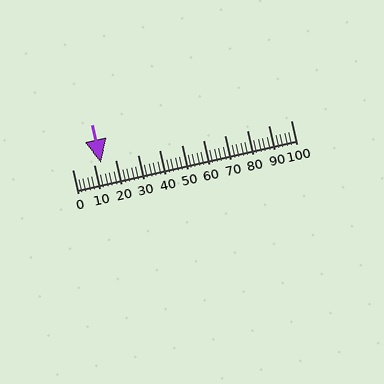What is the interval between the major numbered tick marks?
The major tick marks are spaced 10 units apart.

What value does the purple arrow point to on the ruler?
The purple arrow points to approximately 13.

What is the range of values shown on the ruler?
The ruler shows values from 0 to 100.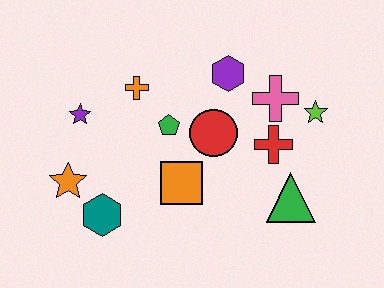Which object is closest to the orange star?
The teal hexagon is closest to the orange star.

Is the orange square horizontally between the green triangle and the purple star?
Yes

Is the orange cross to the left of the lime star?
Yes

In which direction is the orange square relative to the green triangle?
The orange square is to the left of the green triangle.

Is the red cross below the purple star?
Yes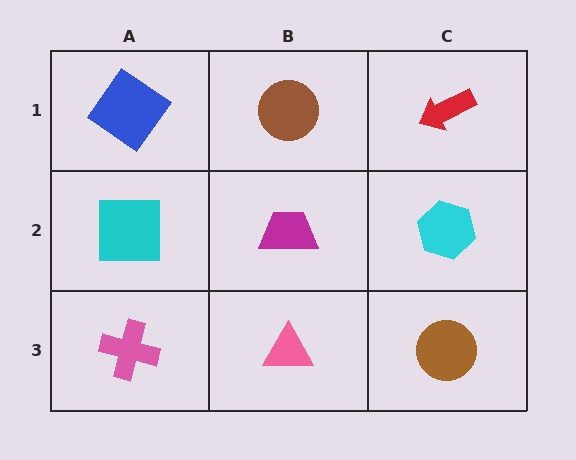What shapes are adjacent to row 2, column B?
A brown circle (row 1, column B), a pink triangle (row 3, column B), a cyan square (row 2, column A), a cyan hexagon (row 2, column C).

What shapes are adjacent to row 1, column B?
A magenta trapezoid (row 2, column B), a blue diamond (row 1, column A), a red arrow (row 1, column C).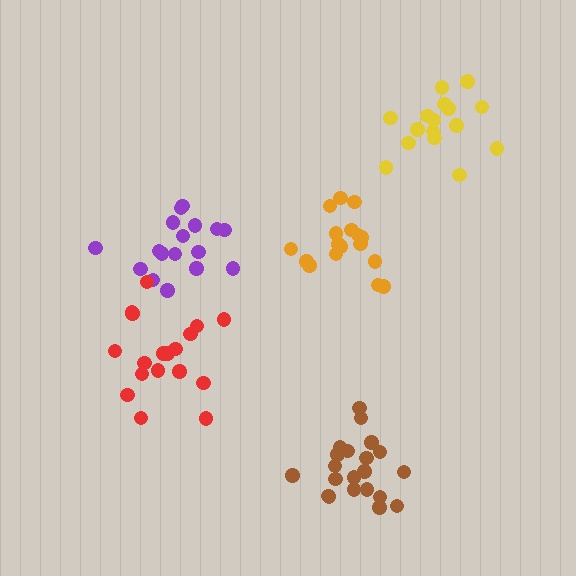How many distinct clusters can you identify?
There are 5 distinct clusters.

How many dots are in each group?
Group 1: 17 dots, Group 2: 19 dots, Group 3: 17 dots, Group 4: 21 dots, Group 5: 16 dots (90 total).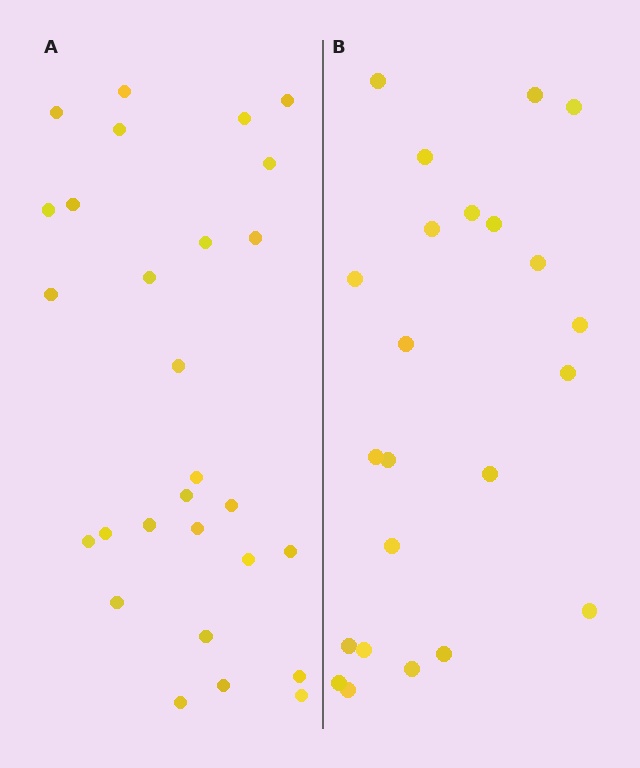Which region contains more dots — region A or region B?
Region A (the left region) has more dots.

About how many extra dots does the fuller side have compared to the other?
Region A has about 5 more dots than region B.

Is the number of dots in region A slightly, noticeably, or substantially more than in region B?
Region A has only slightly more — the two regions are fairly close. The ratio is roughly 1.2 to 1.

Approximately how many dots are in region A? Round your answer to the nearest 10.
About 30 dots. (The exact count is 28, which rounds to 30.)